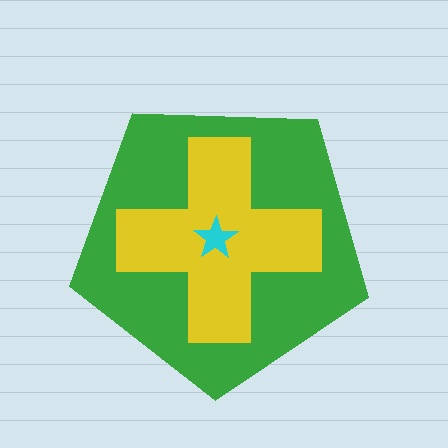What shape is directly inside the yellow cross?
The cyan star.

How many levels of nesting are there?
3.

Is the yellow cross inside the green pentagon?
Yes.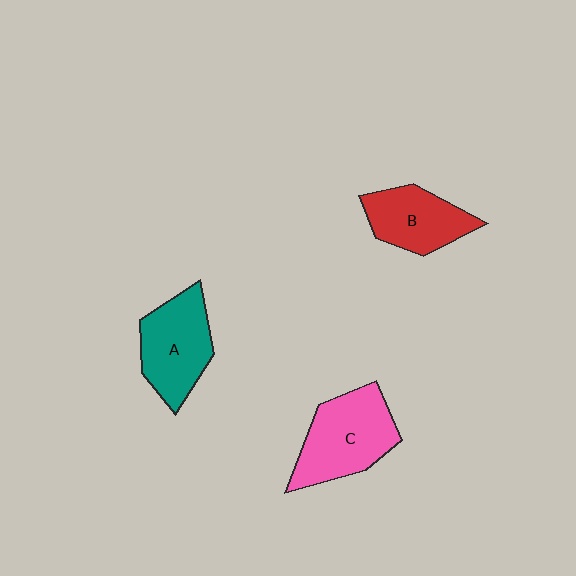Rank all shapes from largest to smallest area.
From largest to smallest: C (pink), A (teal), B (red).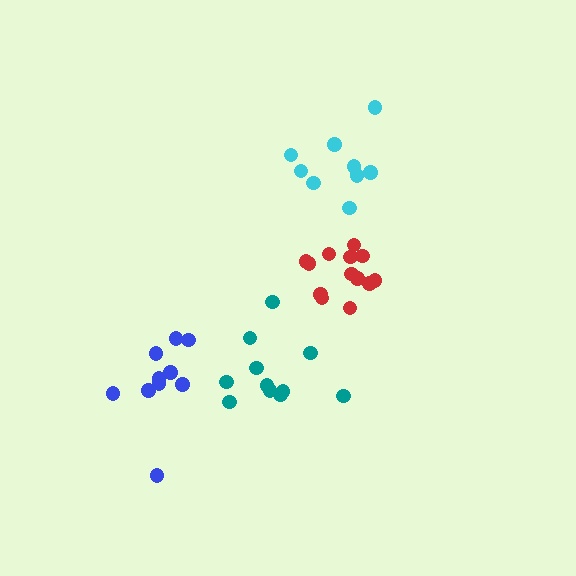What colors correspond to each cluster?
The clusters are colored: cyan, blue, red, teal.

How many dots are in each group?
Group 1: 9 dots, Group 2: 10 dots, Group 3: 13 dots, Group 4: 11 dots (43 total).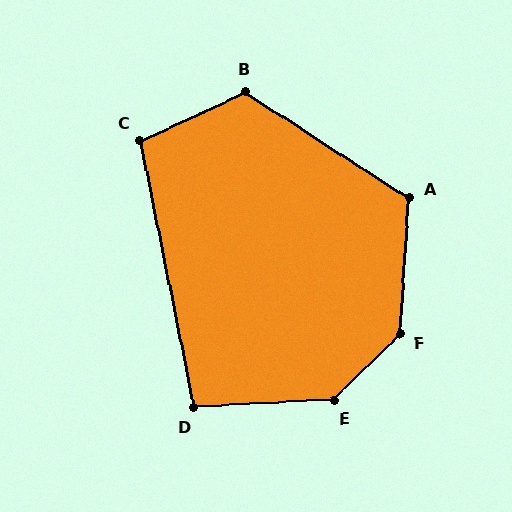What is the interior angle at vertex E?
Approximately 138 degrees (obtuse).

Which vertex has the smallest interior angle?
D, at approximately 98 degrees.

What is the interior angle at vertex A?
Approximately 119 degrees (obtuse).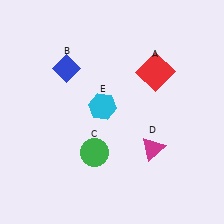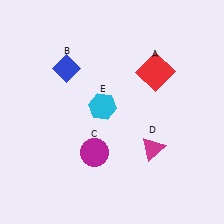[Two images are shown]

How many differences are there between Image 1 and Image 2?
There is 1 difference between the two images.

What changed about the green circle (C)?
In Image 1, C is green. In Image 2, it changed to magenta.